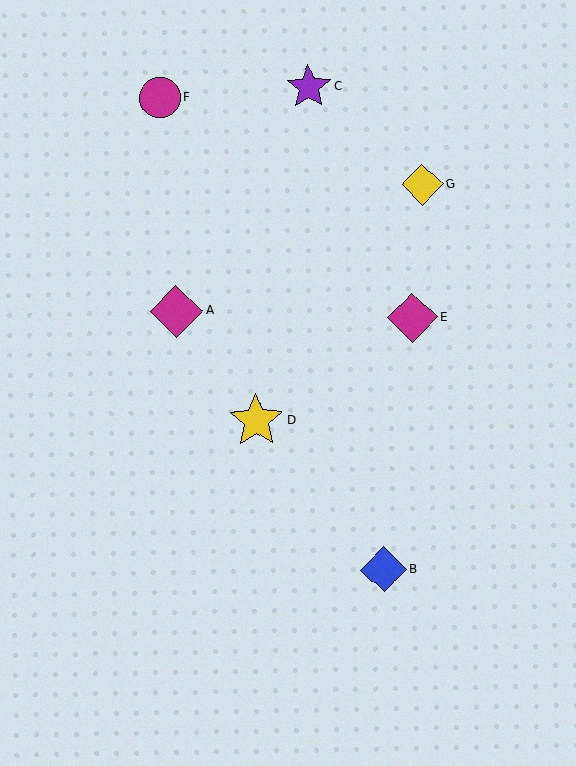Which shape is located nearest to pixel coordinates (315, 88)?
The purple star (labeled C) at (309, 87) is nearest to that location.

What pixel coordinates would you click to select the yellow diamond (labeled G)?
Click at (422, 185) to select the yellow diamond G.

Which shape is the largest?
The yellow star (labeled D) is the largest.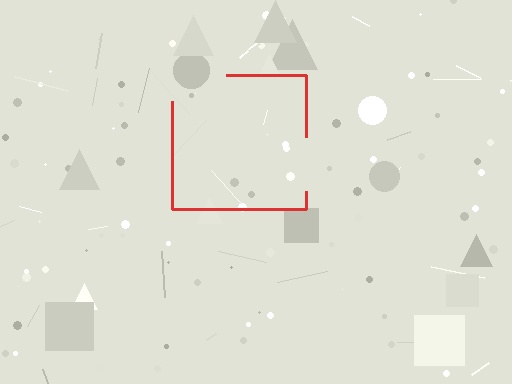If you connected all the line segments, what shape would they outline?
They would outline a square.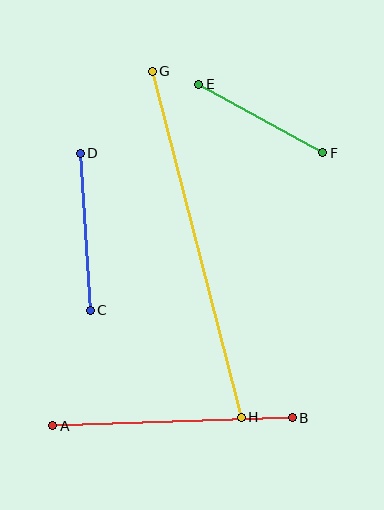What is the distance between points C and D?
The distance is approximately 157 pixels.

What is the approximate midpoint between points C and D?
The midpoint is at approximately (85, 232) pixels.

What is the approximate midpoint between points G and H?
The midpoint is at approximately (197, 244) pixels.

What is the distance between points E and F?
The distance is approximately 141 pixels.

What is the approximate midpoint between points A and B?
The midpoint is at approximately (173, 422) pixels.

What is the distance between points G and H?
The distance is approximately 358 pixels.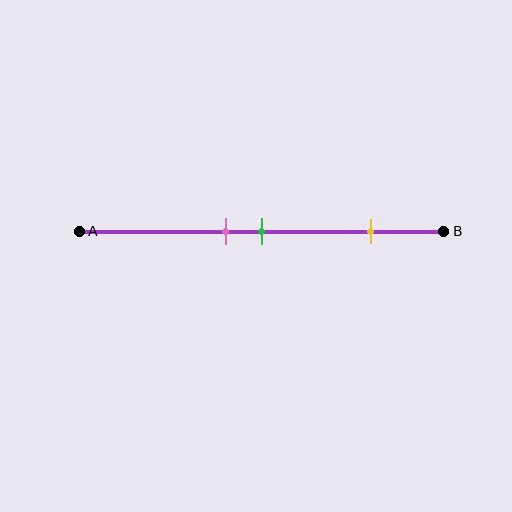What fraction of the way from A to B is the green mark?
The green mark is approximately 50% (0.5) of the way from A to B.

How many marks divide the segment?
There are 3 marks dividing the segment.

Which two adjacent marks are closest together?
The pink and green marks are the closest adjacent pair.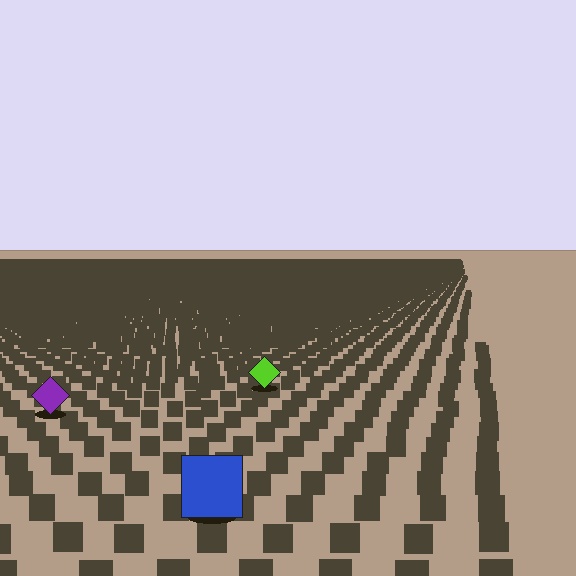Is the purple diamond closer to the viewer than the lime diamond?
Yes. The purple diamond is closer — you can tell from the texture gradient: the ground texture is coarser near it.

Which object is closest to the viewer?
The blue square is closest. The texture marks near it are larger and more spread out.